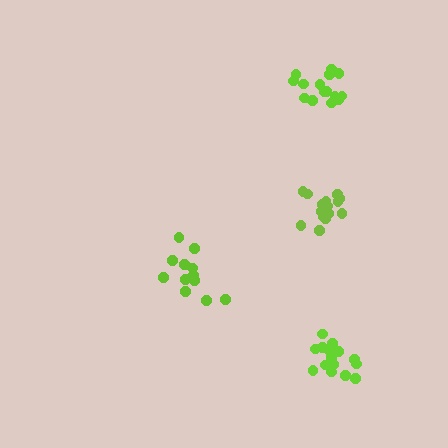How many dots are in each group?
Group 1: 15 dots, Group 2: 12 dots, Group 3: 16 dots, Group 4: 15 dots (58 total).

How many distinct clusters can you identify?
There are 4 distinct clusters.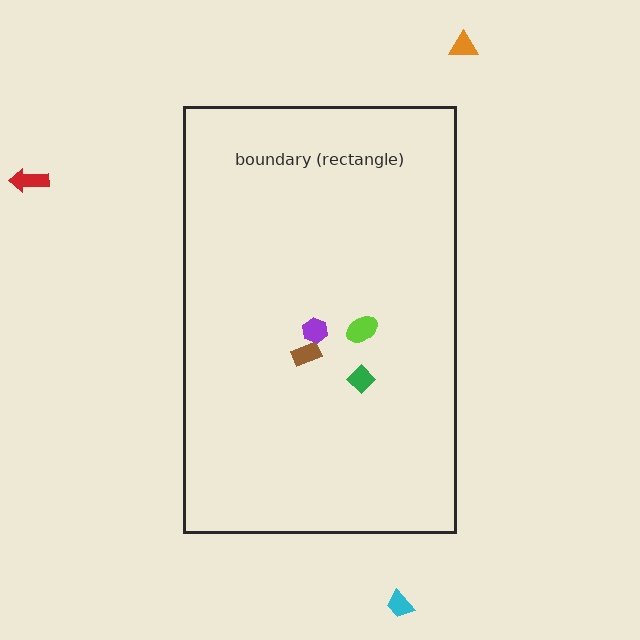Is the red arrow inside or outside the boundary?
Outside.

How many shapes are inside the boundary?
4 inside, 3 outside.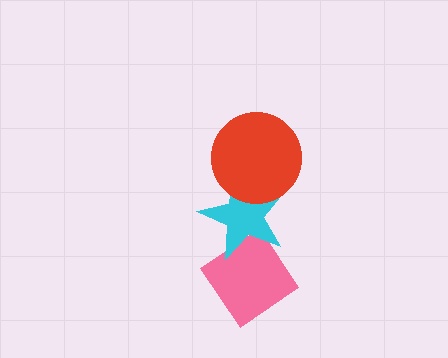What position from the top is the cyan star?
The cyan star is 2nd from the top.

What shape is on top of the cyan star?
The red circle is on top of the cyan star.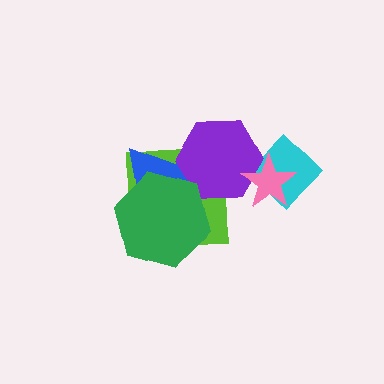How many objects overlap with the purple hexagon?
5 objects overlap with the purple hexagon.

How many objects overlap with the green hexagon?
3 objects overlap with the green hexagon.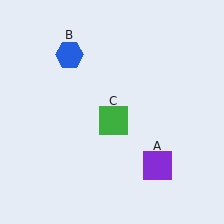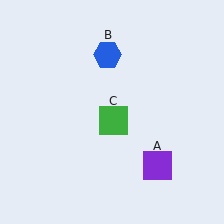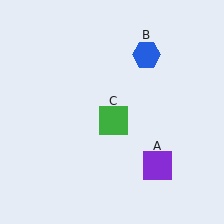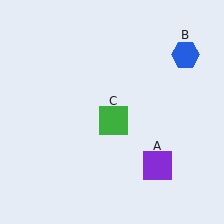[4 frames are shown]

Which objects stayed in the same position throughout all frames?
Purple square (object A) and green square (object C) remained stationary.